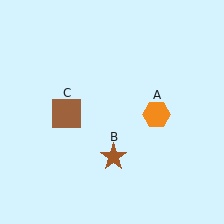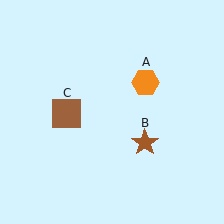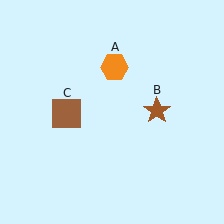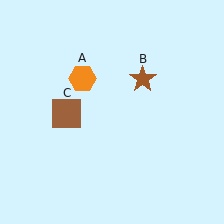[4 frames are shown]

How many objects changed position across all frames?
2 objects changed position: orange hexagon (object A), brown star (object B).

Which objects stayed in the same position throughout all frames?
Brown square (object C) remained stationary.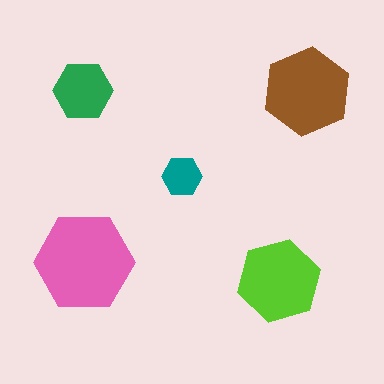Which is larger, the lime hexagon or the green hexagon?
The lime one.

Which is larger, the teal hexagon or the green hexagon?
The green one.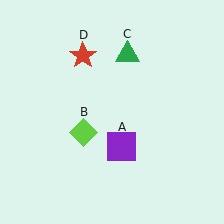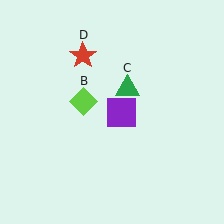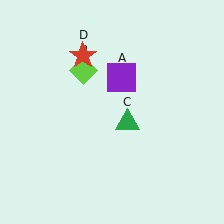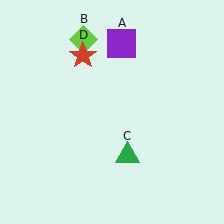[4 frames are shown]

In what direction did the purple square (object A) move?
The purple square (object A) moved up.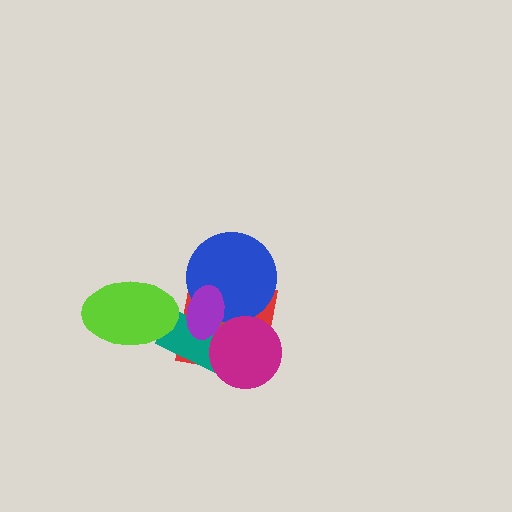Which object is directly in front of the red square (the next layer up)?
The brown triangle is directly in front of the red square.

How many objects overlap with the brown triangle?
5 objects overlap with the brown triangle.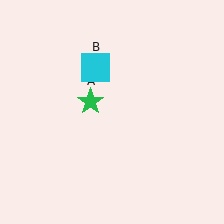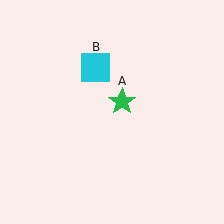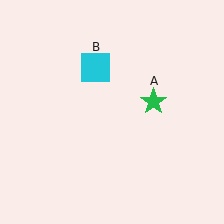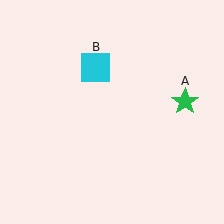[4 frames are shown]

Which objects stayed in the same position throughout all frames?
Cyan square (object B) remained stationary.